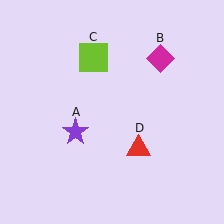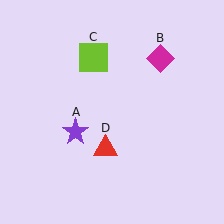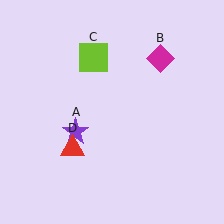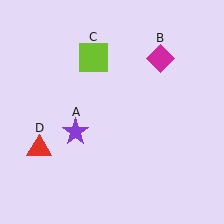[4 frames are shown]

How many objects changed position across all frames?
1 object changed position: red triangle (object D).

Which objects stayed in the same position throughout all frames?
Purple star (object A) and magenta diamond (object B) and lime square (object C) remained stationary.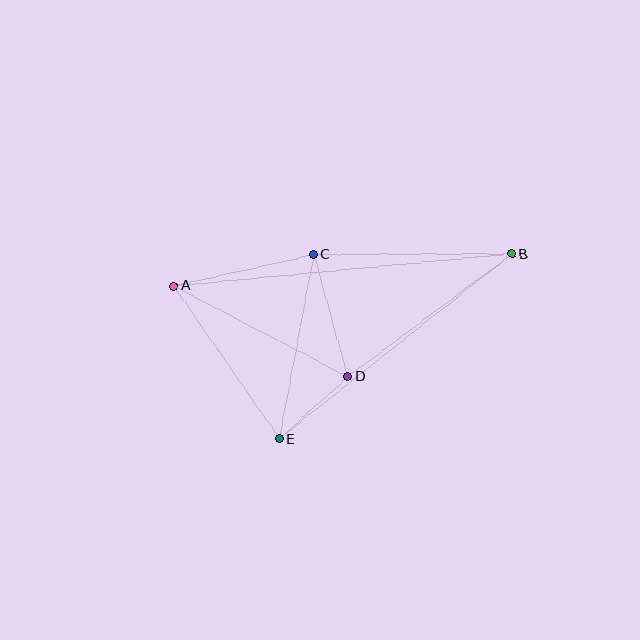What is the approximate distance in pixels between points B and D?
The distance between B and D is approximately 204 pixels.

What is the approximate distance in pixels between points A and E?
The distance between A and E is approximately 186 pixels.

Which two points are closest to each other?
Points D and E are closest to each other.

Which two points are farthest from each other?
Points A and B are farthest from each other.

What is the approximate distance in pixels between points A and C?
The distance between A and C is approximately 144 pixels.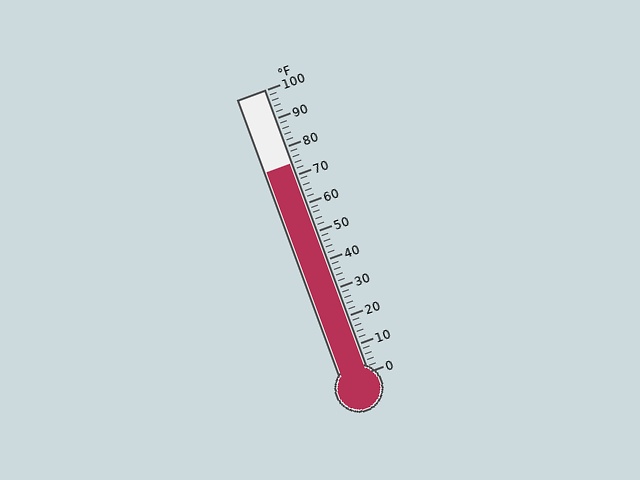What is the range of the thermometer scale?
The thermometer scale ranges from 0°F to 100°F.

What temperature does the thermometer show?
The thermometer shows approximately 74°F.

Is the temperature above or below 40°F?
The temperature is above 40°F.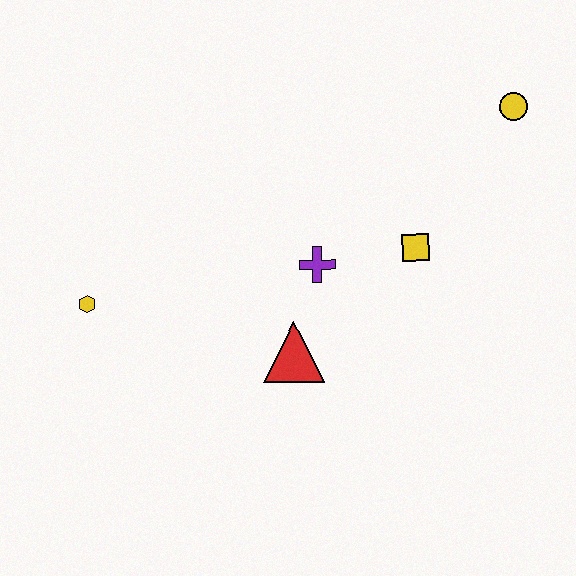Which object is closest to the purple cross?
The red triangle is closest to the purple cross.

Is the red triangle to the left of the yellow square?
Yes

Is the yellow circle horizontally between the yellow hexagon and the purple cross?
No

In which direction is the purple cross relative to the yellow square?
The purple cross is to the left of the yellow square.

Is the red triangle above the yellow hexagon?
No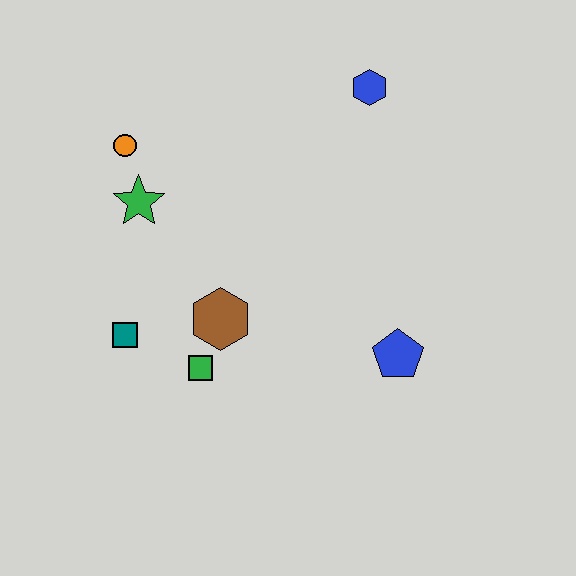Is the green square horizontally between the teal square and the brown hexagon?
Yes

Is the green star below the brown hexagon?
No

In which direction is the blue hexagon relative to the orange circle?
The blue hexagon is to the right of the orange circle.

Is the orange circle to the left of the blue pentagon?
Yes